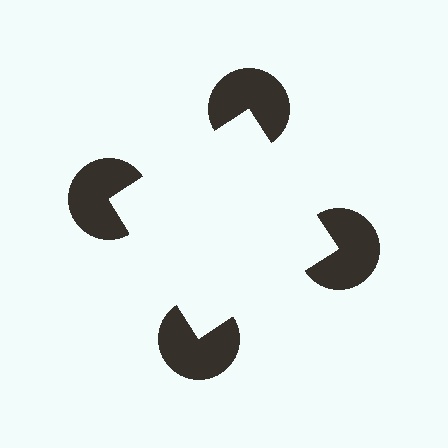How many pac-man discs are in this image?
There are 4 — one at each vertex of the illusory square.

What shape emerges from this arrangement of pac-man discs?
An illusory square — its edges are inferred from the aligned wedge cuts in the pac-man discs, not physically drawn.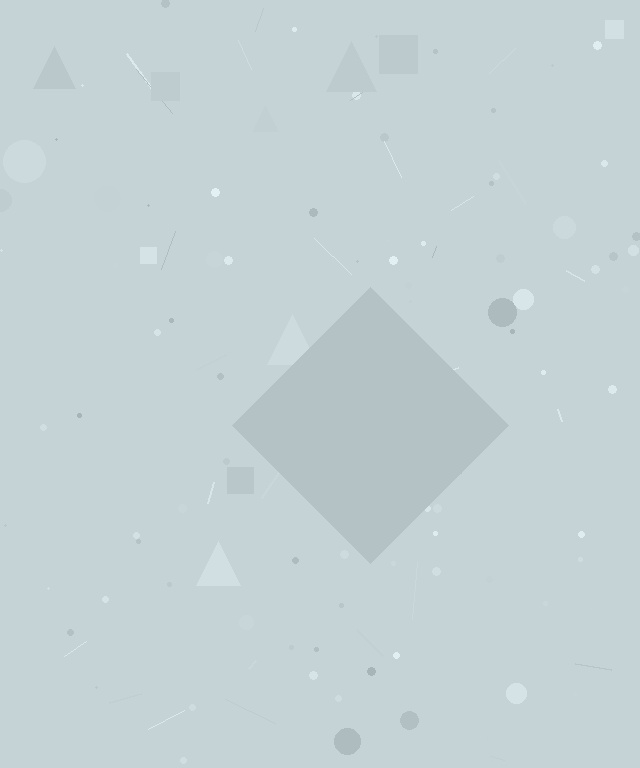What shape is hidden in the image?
A diamond is hidden in the image.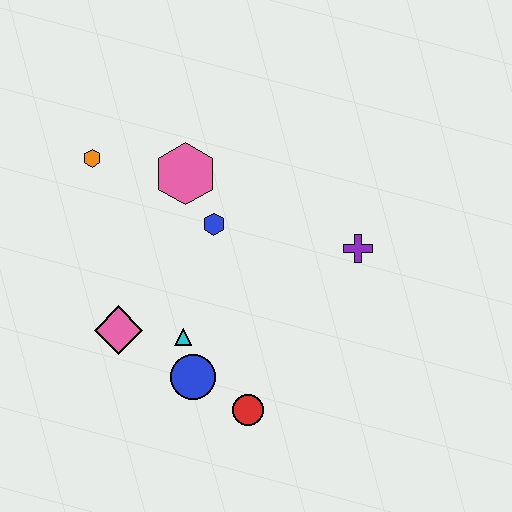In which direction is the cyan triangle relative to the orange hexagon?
The cyan triangle is below the orange hexagon.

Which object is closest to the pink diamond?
The cyan triangle is closest to the pink diamond.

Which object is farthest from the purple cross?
The orange hexagon is farthest from the purple cross.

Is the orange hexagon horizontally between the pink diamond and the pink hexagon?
No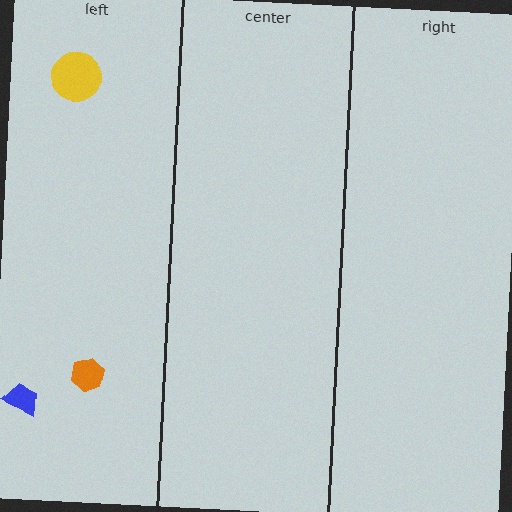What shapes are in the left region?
The orange hexagon, the blue trapezoid, the yellow circle.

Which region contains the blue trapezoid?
The left region.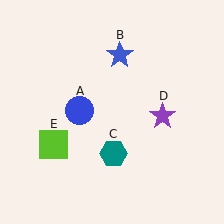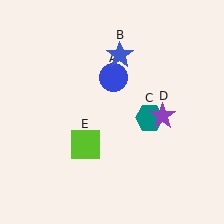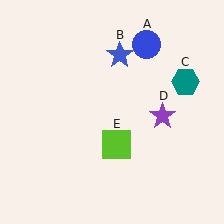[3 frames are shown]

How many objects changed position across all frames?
3 objects changed position: blue circle (object A), teal hexagon (object C), lime square (object E).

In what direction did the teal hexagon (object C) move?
The teal hexagon (object C) moved up and to the right.